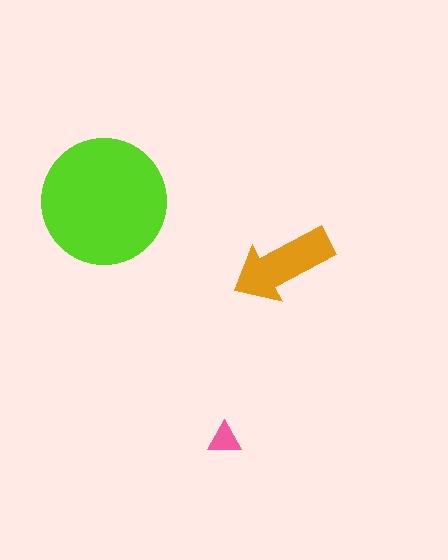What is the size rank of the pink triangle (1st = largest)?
3rd.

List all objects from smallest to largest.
The pink triangle, the orange arrow, the lime circle.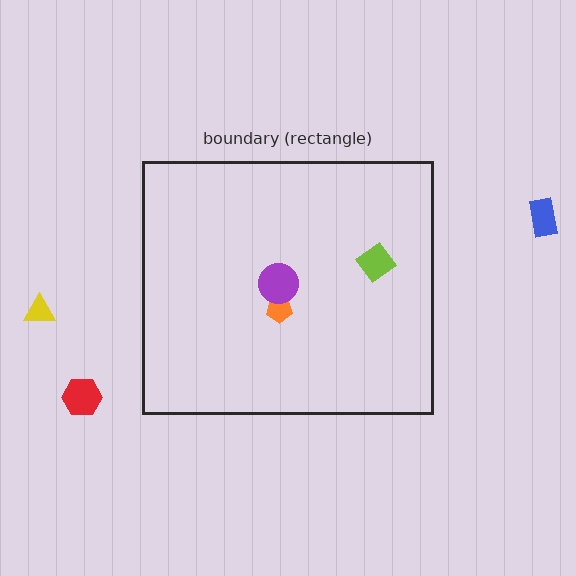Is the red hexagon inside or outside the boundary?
Outside.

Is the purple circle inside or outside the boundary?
Inside.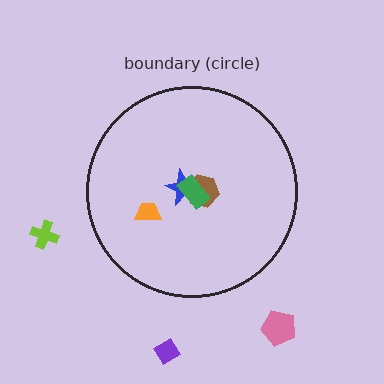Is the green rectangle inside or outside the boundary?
Inside.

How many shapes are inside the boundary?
4 inside, 3 outside.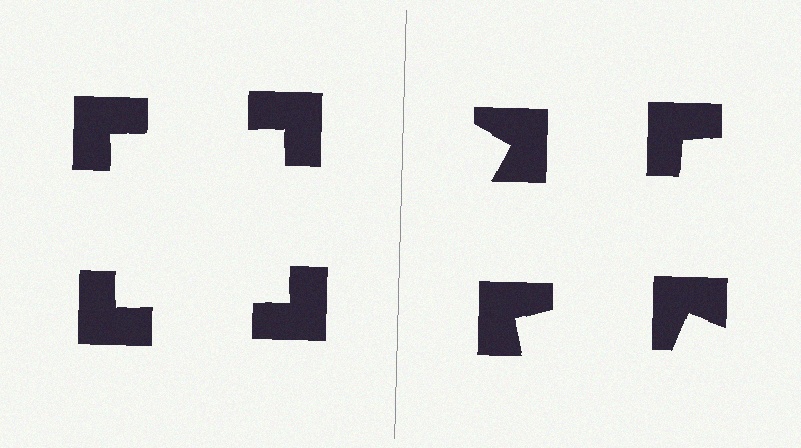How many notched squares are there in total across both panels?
8 — 4 on each side.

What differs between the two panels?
The notched squares are positioned identically on both sides; only the wedge orientations differ. On the left they align to a square; on the right they are misaligned.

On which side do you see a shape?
An illusory square appears on the left side. On the right side the wedge cuts are rotated, so no coherent shape forms.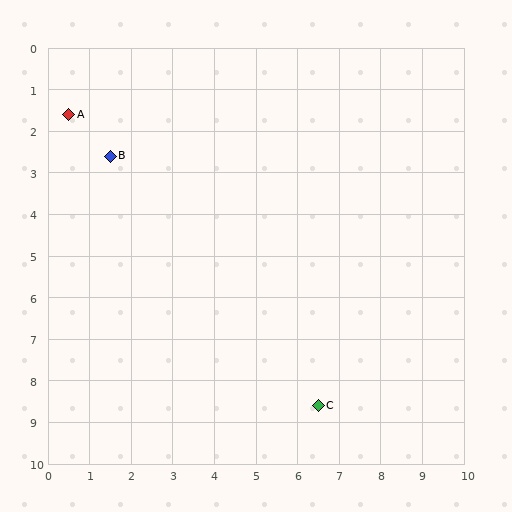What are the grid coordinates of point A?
Point A is at approximately (0.5, 1.6).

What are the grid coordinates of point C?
Point C is at approximately (6.5, 8.6).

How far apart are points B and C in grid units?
Points B and C are about 7.8 grid units apart.